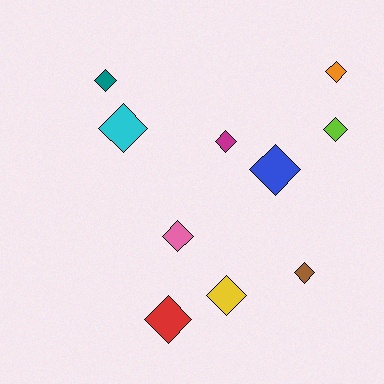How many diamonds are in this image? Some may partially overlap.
There are 10 diamonds.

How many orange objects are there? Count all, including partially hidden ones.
There is 1 orange object.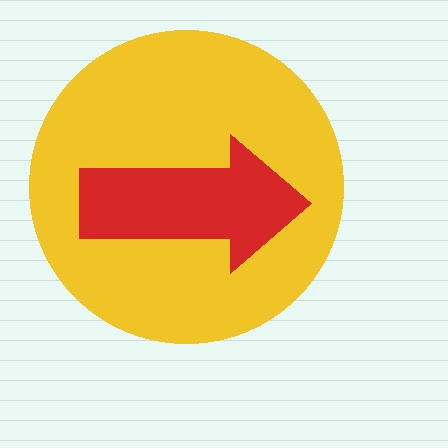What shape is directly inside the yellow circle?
The red arrow.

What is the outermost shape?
The yellow circle.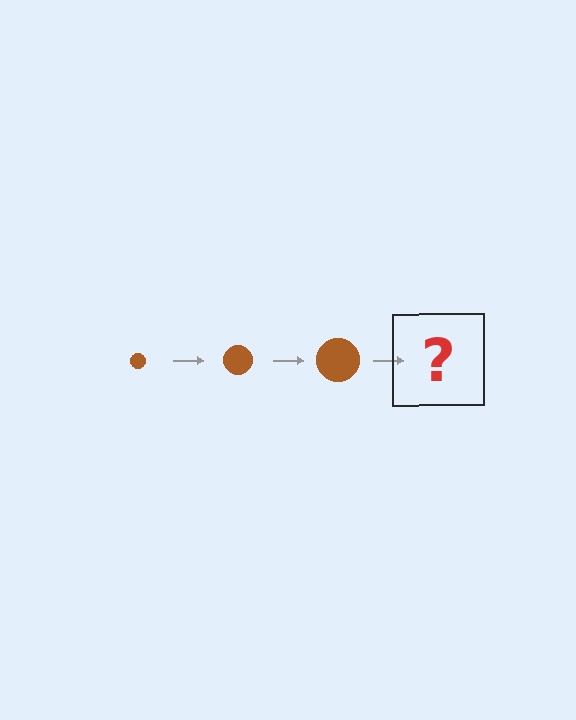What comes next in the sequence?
The next element should be a brown circle, larger than the previous one.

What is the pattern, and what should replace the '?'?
The pattern is that the circle gets progressively larger each step. The '?' should be a brown circle, larger than the previous one.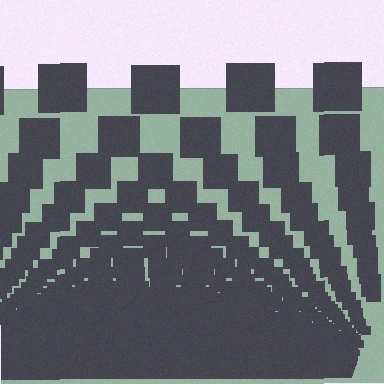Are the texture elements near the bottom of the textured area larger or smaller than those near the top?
Smaller. The gradient is inverted — elements near the bottom are smaller and denser.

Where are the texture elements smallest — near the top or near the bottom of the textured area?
Near the bottom.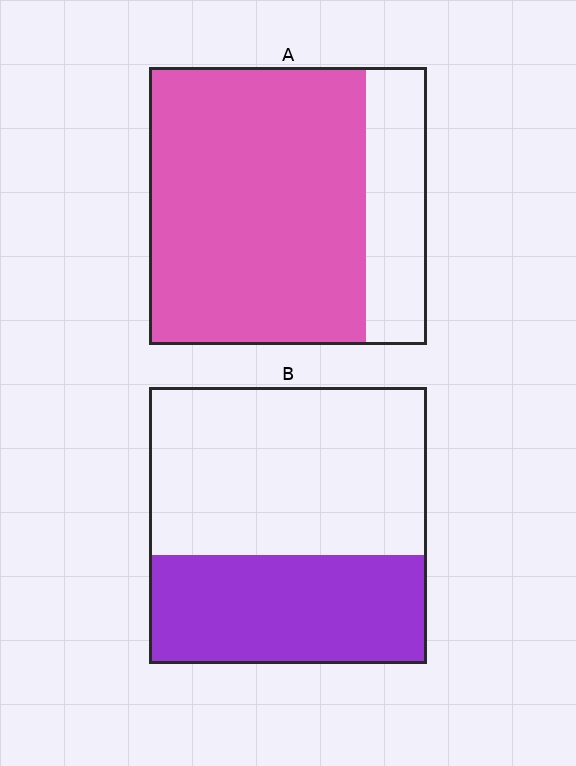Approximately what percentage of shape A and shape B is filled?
A is approximately 80% and B is approximately 40%.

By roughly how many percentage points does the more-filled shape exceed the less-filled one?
By roughly 40 percentage points (A over B).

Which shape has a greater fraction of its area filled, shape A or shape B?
Shape A.